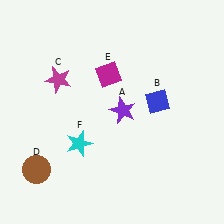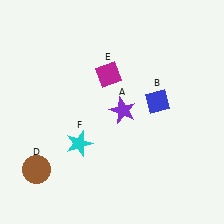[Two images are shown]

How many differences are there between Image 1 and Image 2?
There is 1 difference between the two images.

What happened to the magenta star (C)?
The magenta star (C) was removed in Image 2. It was in the top-left area of Image 1.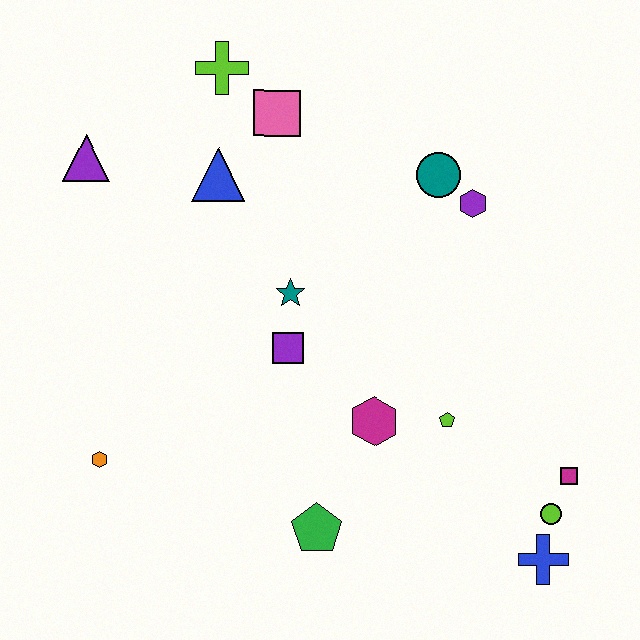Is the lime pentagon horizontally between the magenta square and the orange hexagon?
Yes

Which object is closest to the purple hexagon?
The teal circle is closest to the purple hexagon.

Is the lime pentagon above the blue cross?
Yes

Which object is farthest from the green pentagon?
The lime cross is farthest from the green pentagon.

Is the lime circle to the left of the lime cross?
No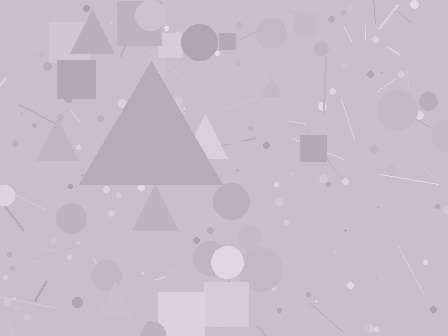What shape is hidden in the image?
A triangle is hidden in the image.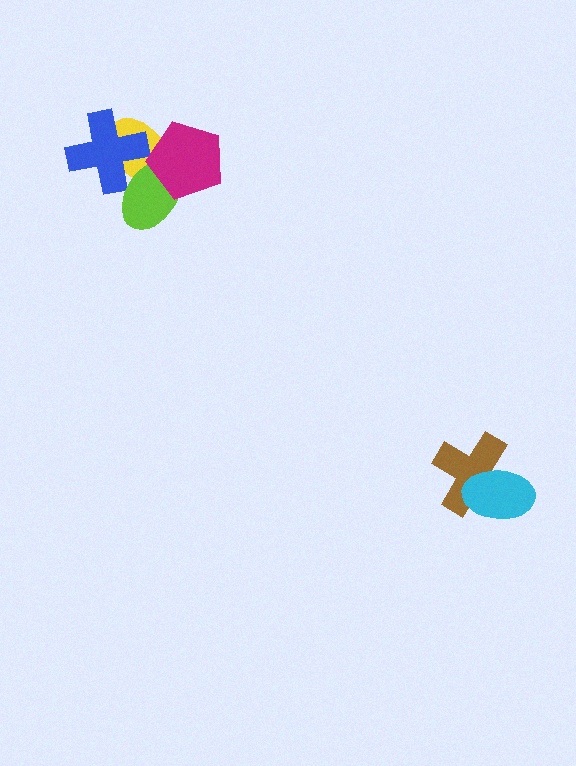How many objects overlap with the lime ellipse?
3 objects overlap with the lime ellipse.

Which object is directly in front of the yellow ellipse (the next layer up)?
The blue cross is directly in front of the yellow ellipse.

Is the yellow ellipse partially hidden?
Yes, it is partially covered by another shape.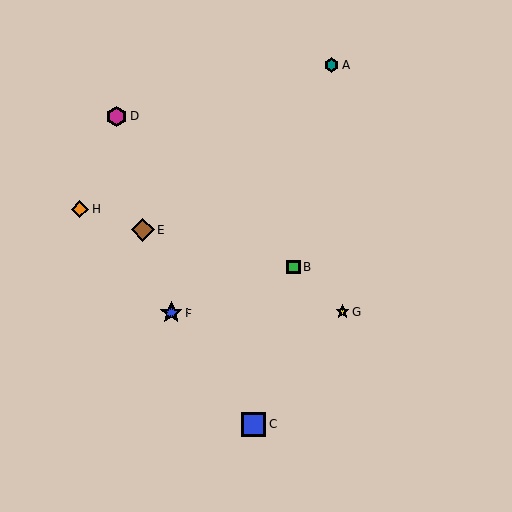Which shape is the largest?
The blue square (labeled C) is the largest.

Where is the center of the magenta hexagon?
The center of the magenta hexagon is at (116, 116).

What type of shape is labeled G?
Shape G is a yellow star.